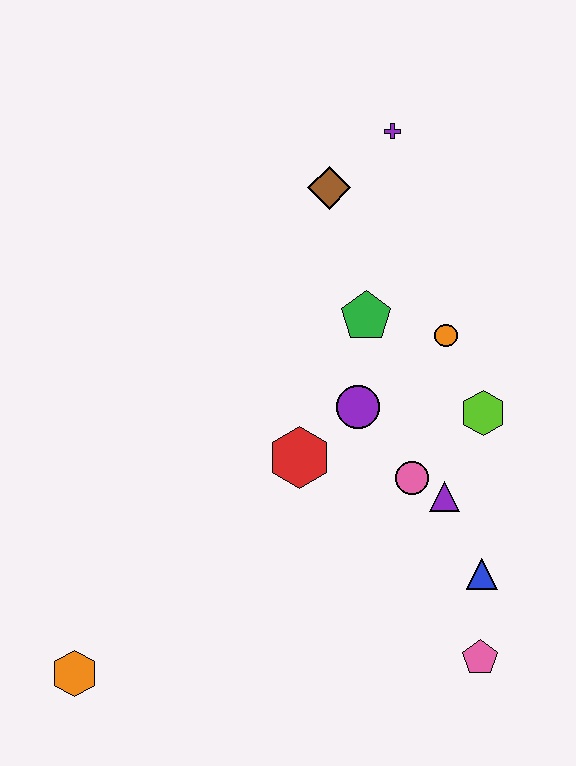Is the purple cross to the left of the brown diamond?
No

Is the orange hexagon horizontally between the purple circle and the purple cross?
No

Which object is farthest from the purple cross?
The orange hexagon is farthest from the purple cross.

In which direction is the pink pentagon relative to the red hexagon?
The pink pentagon is below the red hexagon.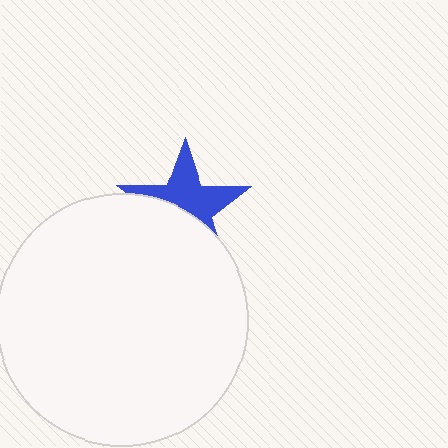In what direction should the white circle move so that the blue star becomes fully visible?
The white circle should move down. That is the shortest direction to clear the overlap and leave the blue star fully visible.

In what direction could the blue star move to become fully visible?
The blue star could move up. That would shift it out from behind the white circle entirely.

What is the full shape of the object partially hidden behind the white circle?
The partially hidden object is a blue star.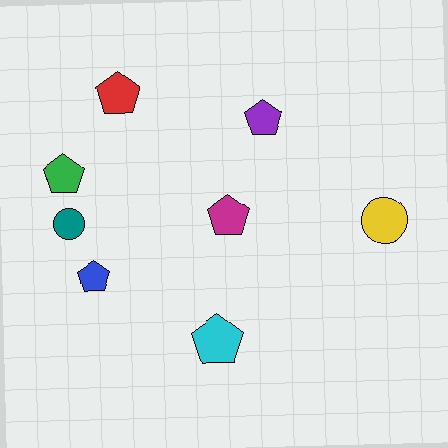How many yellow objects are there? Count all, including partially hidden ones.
There is 1 yellow object.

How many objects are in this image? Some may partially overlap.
There are 8 objects.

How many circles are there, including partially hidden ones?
There are 2 circles.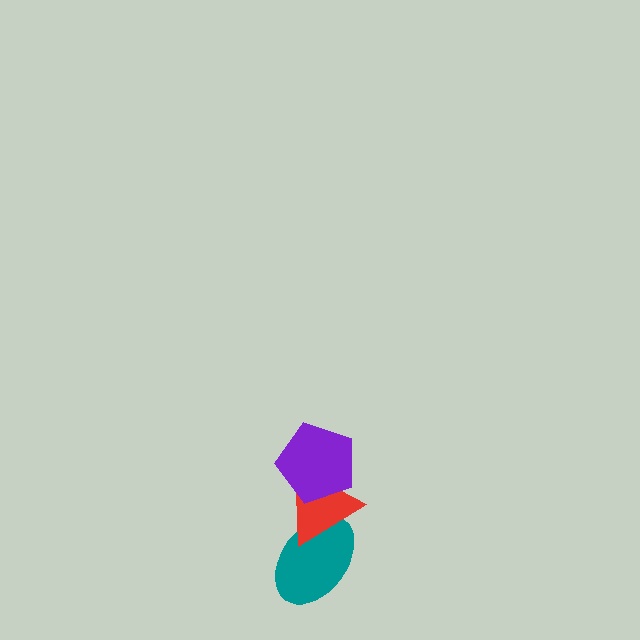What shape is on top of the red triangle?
The purple pentagon is on top of the red triangle.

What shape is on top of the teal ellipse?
The red triangle is on top of the teal ellipse.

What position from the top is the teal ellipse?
The teal ellipse is 3rd from the top.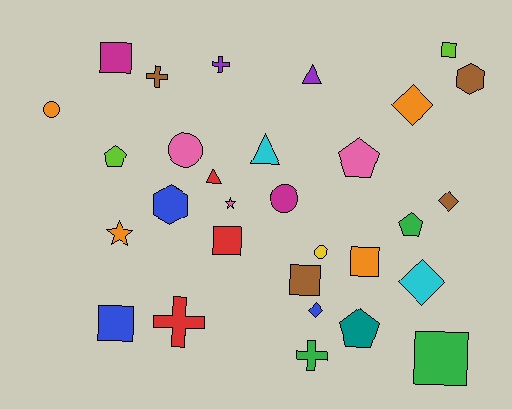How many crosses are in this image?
There are 4 crosses.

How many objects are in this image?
There are 30 objects.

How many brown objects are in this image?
There are 4 brown objects.